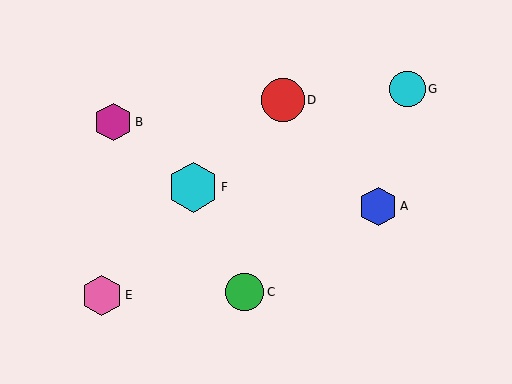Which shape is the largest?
The cyan hexagon (labeled F) is the largest.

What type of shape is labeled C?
Shape C is a green circle.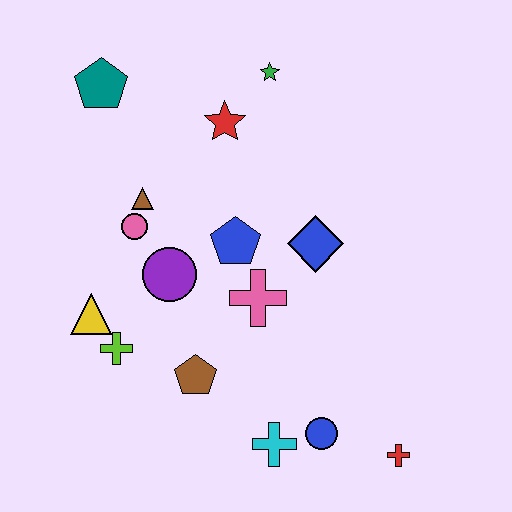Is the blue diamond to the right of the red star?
Yes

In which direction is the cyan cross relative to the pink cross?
The cyan cross is below the pink cross.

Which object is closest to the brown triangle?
The pink circle is closest to the brown triangle.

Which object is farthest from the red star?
The red cross is farthest from the red star.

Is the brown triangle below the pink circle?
No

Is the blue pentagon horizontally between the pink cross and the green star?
No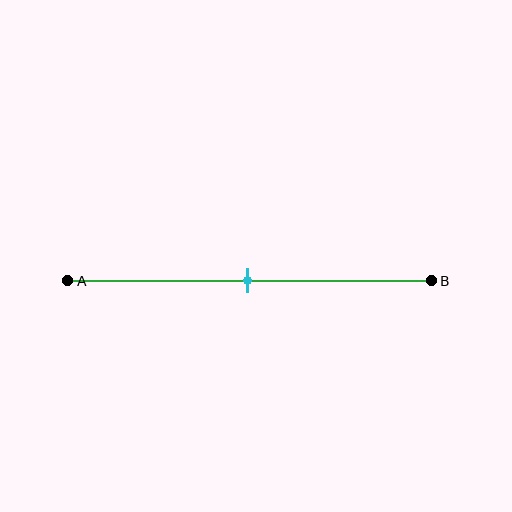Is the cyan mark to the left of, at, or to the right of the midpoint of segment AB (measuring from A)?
The cyan mark is approximately at the midpoint of segment AB.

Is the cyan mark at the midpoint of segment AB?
Yes, the mark is approximately at the midpoint.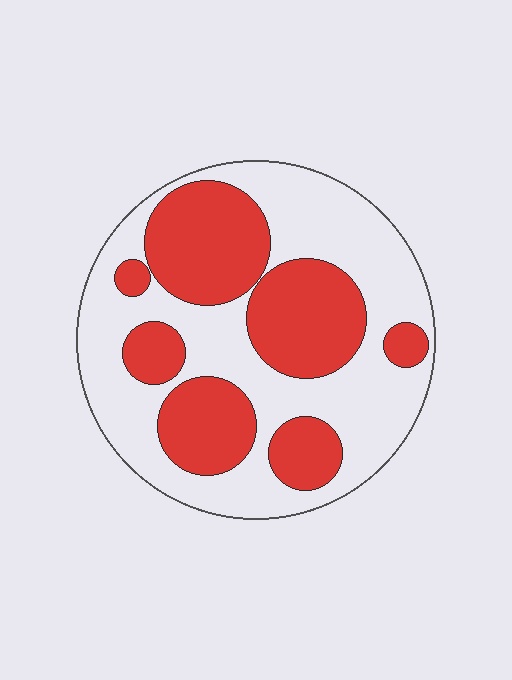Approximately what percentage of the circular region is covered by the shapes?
Approximately 40%.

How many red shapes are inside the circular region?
7.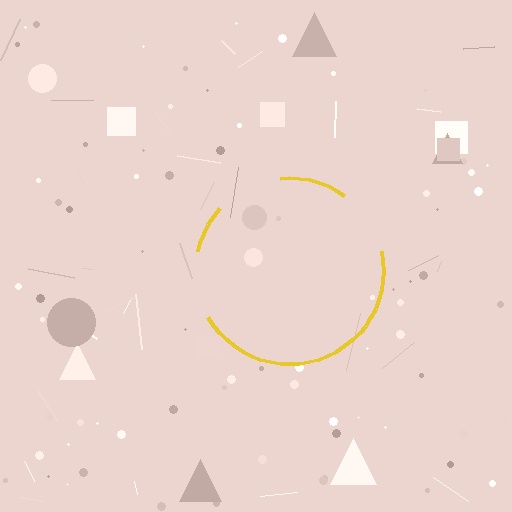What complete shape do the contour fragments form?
The contour fragments form a circle.